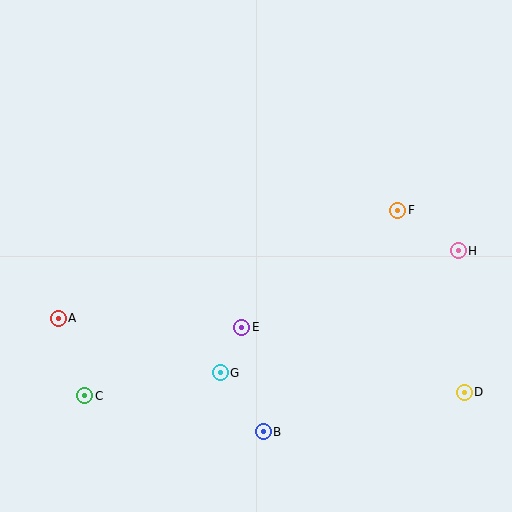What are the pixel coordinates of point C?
Point C is at (85, 396).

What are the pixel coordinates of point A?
Point A is at (58, 318).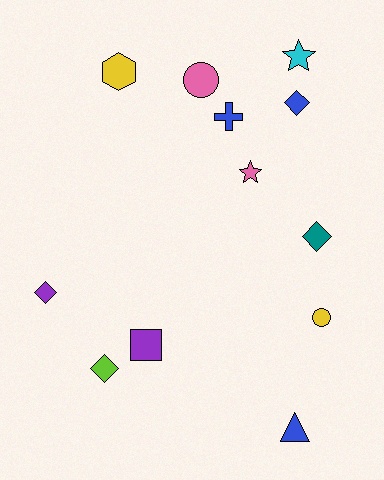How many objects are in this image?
There are 12 objects.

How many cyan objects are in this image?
There is 1 cyan object.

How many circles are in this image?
There are 2 circles.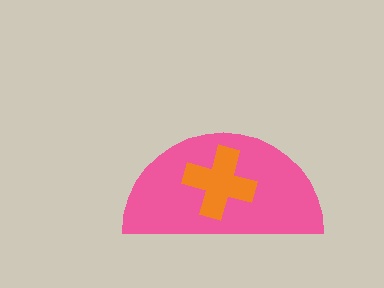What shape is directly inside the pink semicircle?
The orange cross.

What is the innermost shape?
The orange cross.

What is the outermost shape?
The pink semicircle.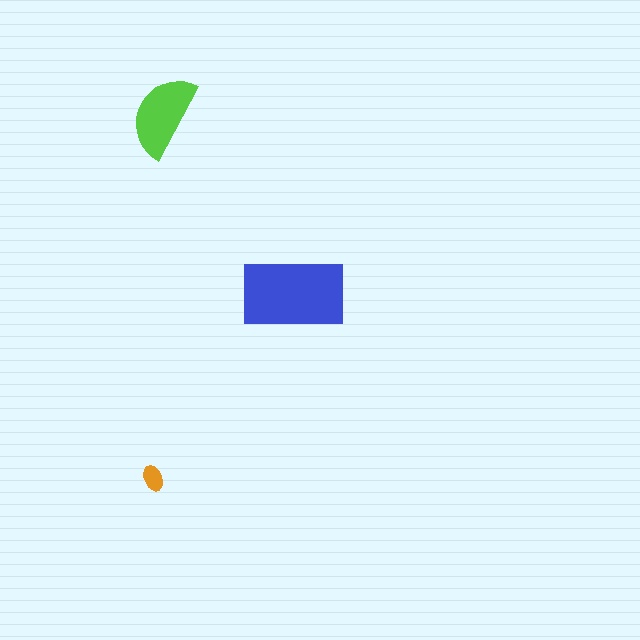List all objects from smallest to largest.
The orange ellipse, the lime semicircle, the blue rectangle.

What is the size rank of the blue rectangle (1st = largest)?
1st.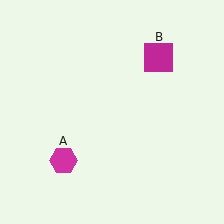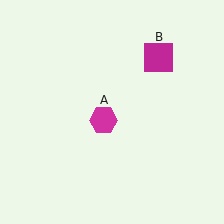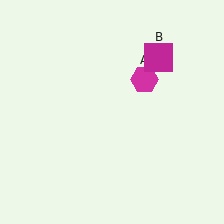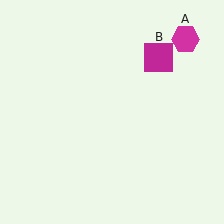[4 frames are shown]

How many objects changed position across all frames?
1 object changed position: magenta hexagon (object A).